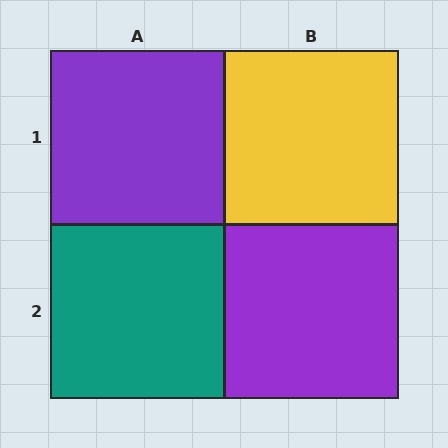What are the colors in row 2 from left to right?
Teal, purple.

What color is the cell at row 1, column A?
Purple.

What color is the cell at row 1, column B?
Yellow.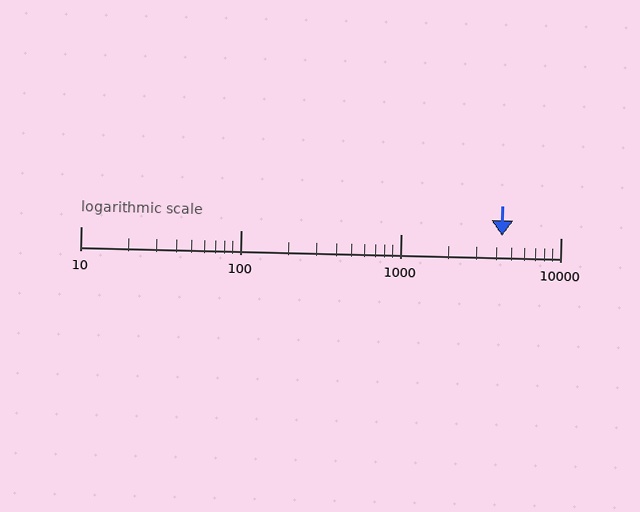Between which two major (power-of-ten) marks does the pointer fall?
The pointer is between 1000 and 10000.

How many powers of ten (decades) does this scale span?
The scale spans 3 decades, from 10 to 10000.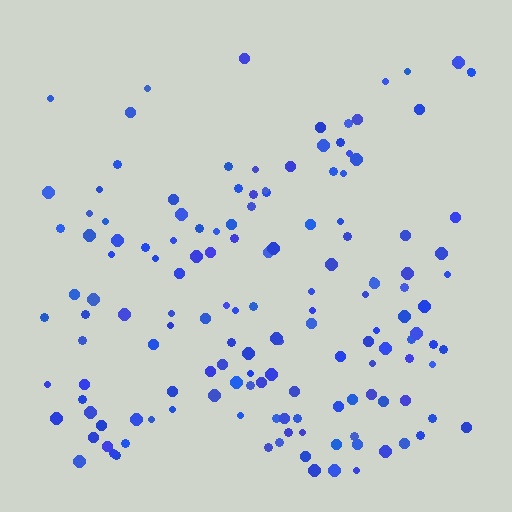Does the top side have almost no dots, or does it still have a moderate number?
Still a moderate number, just noticeably fewer than the bottom.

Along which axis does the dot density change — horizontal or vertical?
Vertical.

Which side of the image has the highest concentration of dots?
The bottom.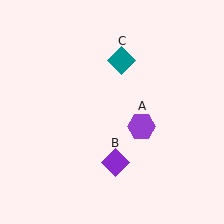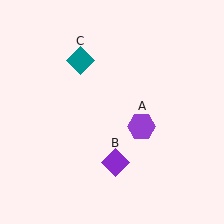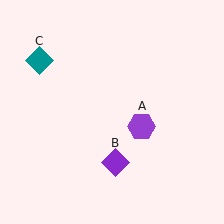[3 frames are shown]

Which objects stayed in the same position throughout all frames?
Purple hexagon (object A) and purple diamond (object B) remained stationary.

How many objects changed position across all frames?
1 object changed position: teal diamond (object C).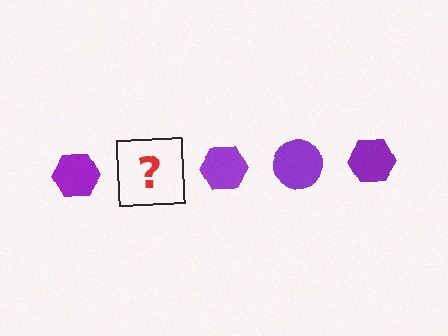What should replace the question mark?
The question mark should be replaced with a purple circle.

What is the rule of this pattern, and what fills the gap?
The rule is that the pattern cycles through hexagon, circle shapes in purple. The gap should be filled with a purple circle.